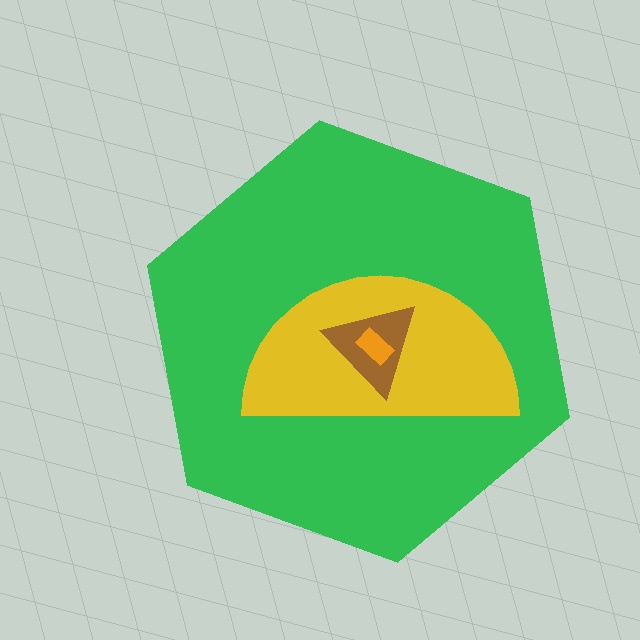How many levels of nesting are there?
4.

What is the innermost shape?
The orange rectangle.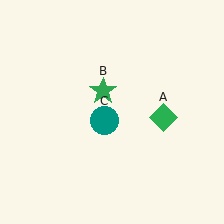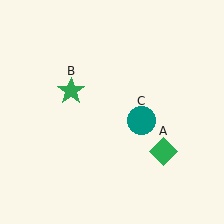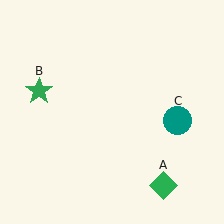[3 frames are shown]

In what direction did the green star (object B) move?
The green star (object B) moved left.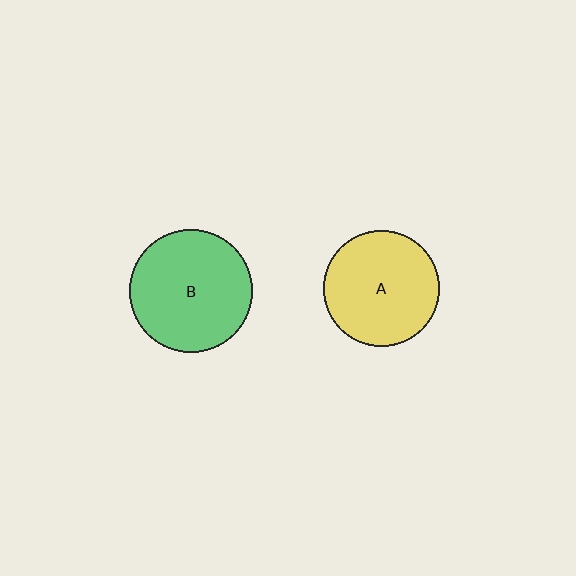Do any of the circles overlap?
No, none of the circles overlap.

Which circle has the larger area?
Circle B (green).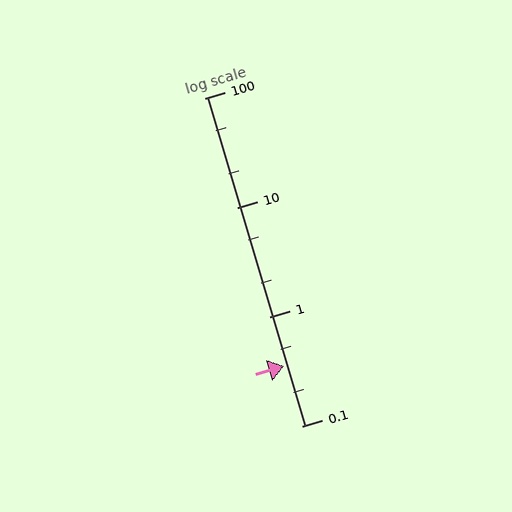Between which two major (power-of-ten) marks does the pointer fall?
The pointer is between 0.1 and 1.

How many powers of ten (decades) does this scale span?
The scale spans 3 decades, from 0.1 to 100.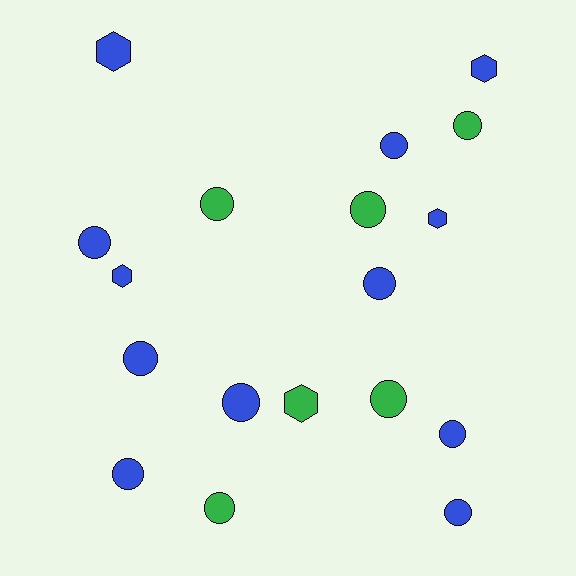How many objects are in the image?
There are 18 objects.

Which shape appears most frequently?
Circle, with 13 objects.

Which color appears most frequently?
Blue, with 12 objects.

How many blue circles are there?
There are 8 blue circles.